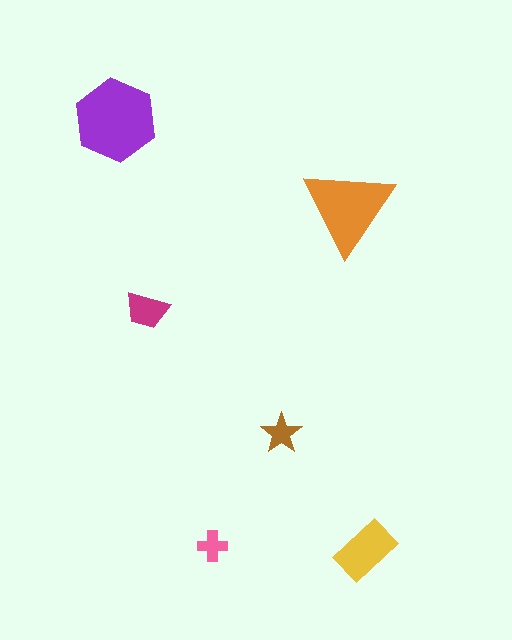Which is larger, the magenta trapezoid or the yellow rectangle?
The yellow rectangle.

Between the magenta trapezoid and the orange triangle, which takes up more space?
The orange triangle.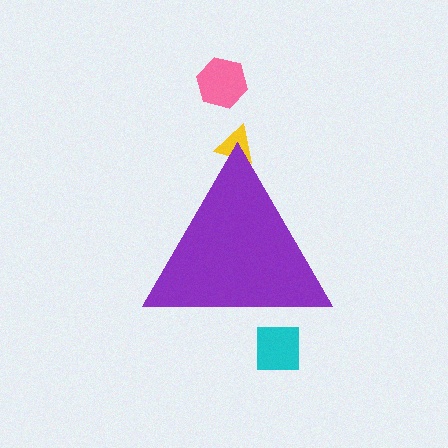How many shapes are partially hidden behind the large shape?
2 shapes are partially hidden.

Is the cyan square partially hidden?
Yes, the cyan square is partially hidden behind the purple triangle.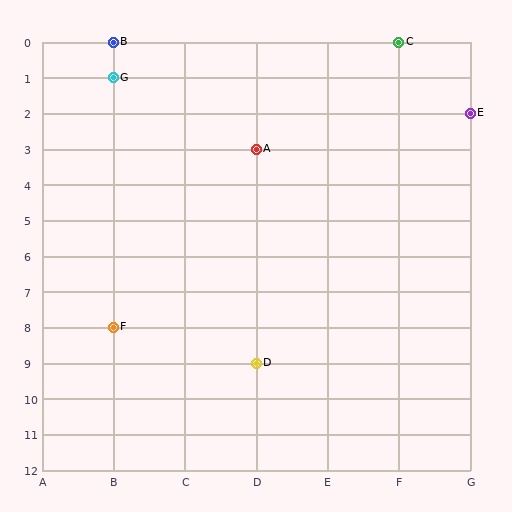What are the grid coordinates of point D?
Point D is at grid coordinates (D, 9).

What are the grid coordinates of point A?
Point A is at grid coordinates (D, 3).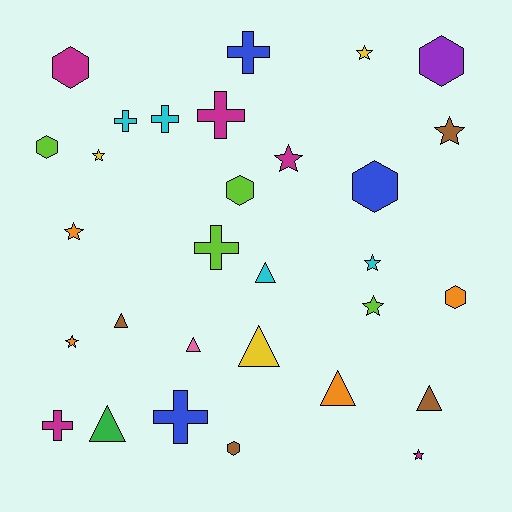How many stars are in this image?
There are 9 stars.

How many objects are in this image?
There are 30 objects.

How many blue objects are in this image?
There are 3 blue objects.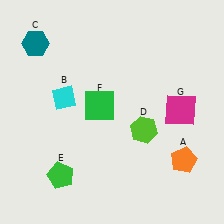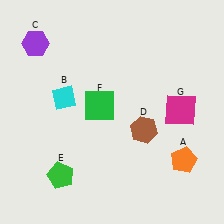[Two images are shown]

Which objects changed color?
C changed from teal to purple. D changed from lime to brown.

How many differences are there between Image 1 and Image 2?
There are 2 differences between the two images.